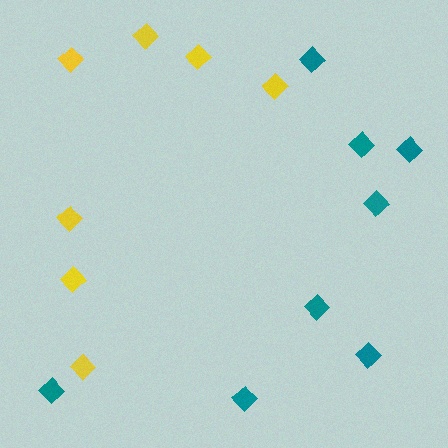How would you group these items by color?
There are 2 groups: one group of teal diamonds (8) and one group of yellow diamonds (7).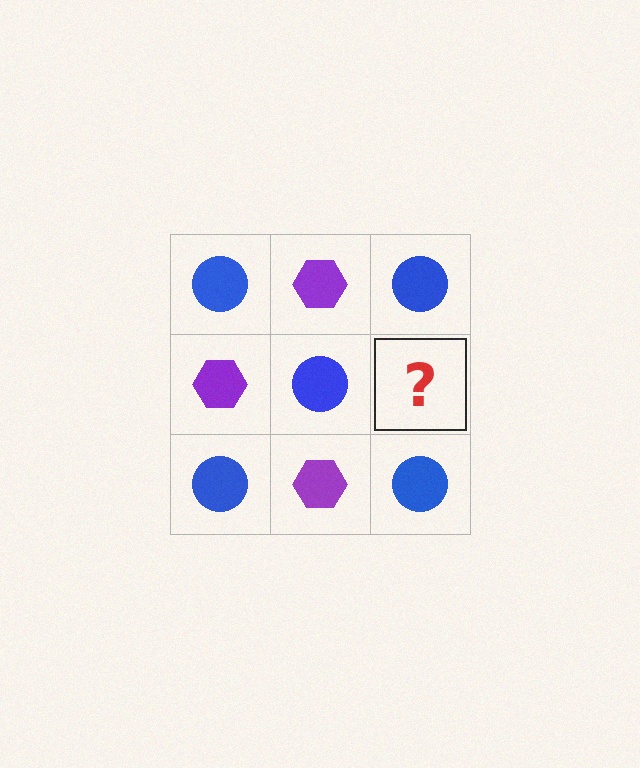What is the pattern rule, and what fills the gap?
The rule is that it alternates blue circle and purple hexagon in a checkerboard pattern. The gap should be filled with a purple hexagon.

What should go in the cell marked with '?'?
The missing cell should contain a purple hexagon.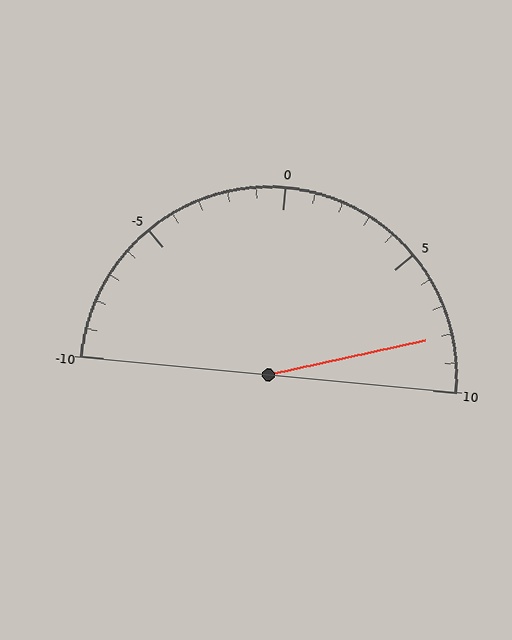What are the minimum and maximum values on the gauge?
The gauge ranges from -10 to 10.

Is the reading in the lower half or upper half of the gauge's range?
The reading is in the upper half of the range (-10 to 10).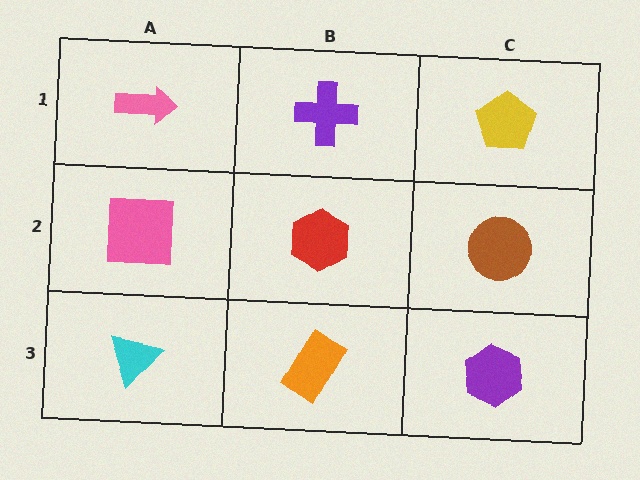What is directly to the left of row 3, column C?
An orange rectangle.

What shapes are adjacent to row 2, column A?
A pink arrow (row 1, column A), a cyan triangle (row 3, column A), a red hexagon (row 2, column B).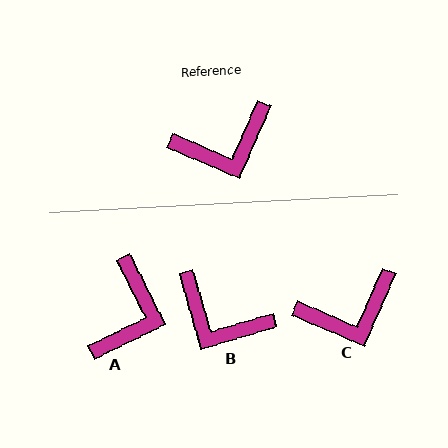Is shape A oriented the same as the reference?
No, it is off by about 50 degrees.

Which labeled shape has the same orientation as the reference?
C.